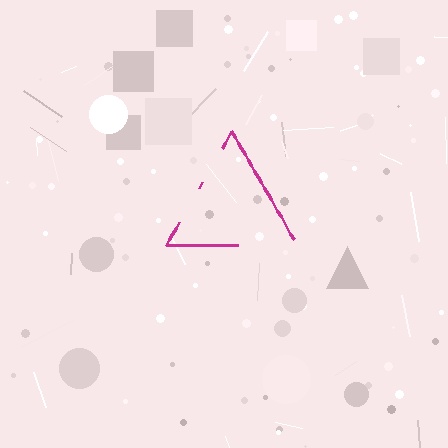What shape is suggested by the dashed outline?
The dashed outline suggests a triangle.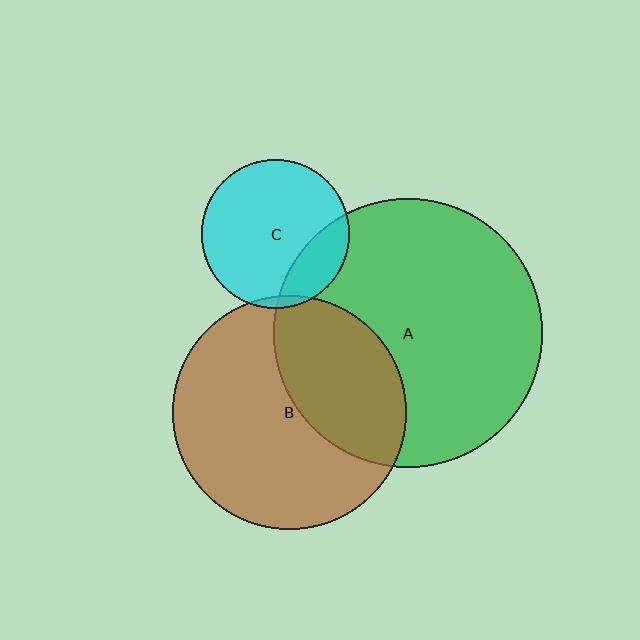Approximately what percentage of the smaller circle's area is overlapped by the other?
Approximately 5%.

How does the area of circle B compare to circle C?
Approximately 2.5 times.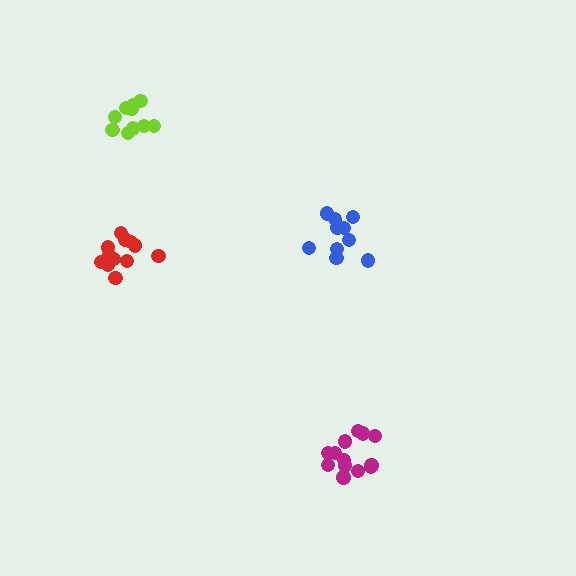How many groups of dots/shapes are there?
There are 4 groups.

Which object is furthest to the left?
The red cluster is leftmost.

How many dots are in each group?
Group 1: 10 dots, Group 2: 10 dots, Group 3: 13 dots, Group 4: 12 dots (45 total).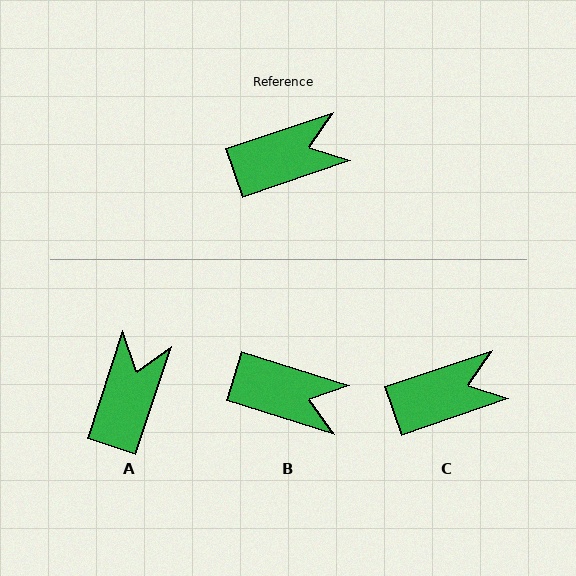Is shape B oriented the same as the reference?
No, it is off by about 36 degrees.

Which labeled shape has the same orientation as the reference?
C.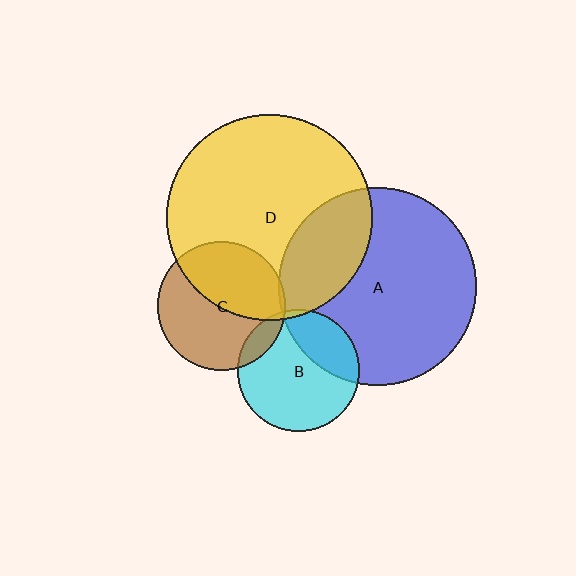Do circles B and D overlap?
Yes.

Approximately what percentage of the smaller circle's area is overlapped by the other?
Approximately 5%.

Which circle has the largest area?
Circle D (yellow).